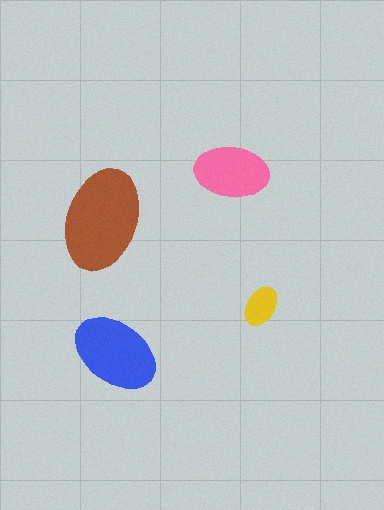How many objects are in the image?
There are 4 objects in the image.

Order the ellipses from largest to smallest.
the brown one, the blue one, the pink one, the yellow one.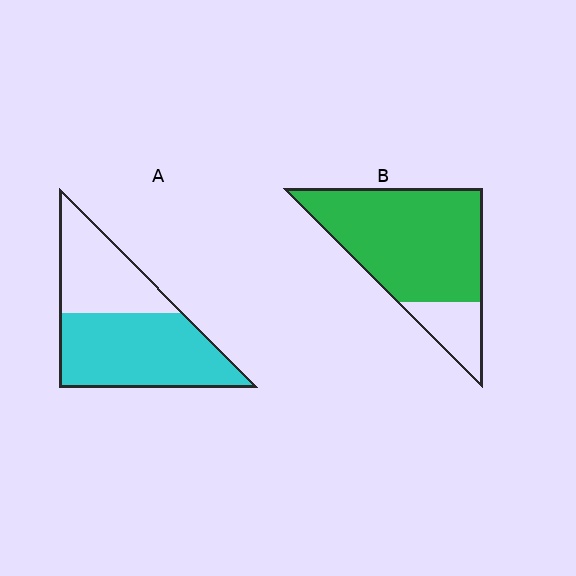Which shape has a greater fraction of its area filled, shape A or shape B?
Shape B.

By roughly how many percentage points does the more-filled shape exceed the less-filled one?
By roughly 20 percentage points (B over A).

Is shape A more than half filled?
Yes.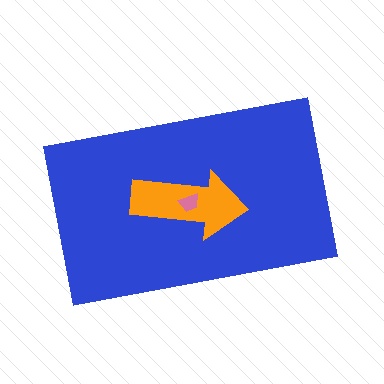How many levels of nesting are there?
3.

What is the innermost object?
The pink trapezoid.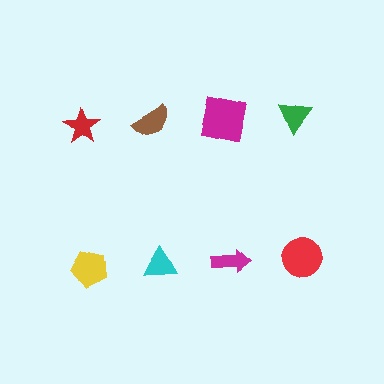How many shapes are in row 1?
4 shapes.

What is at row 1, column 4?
A green triangle.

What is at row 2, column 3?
A magenta arrow.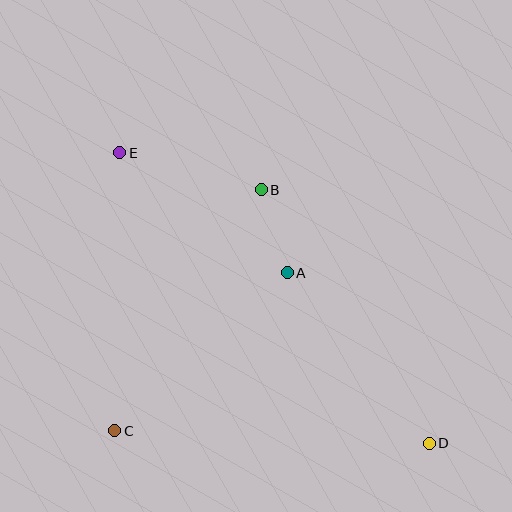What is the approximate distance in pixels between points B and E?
The distance between B and E is approximately 146 pixels.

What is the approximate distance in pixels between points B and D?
The distance between B and D is approximately 305 pixels.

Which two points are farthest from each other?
Points D and E are farthest from each other.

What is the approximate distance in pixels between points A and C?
The distance between A and C is approximately 234 pixels.